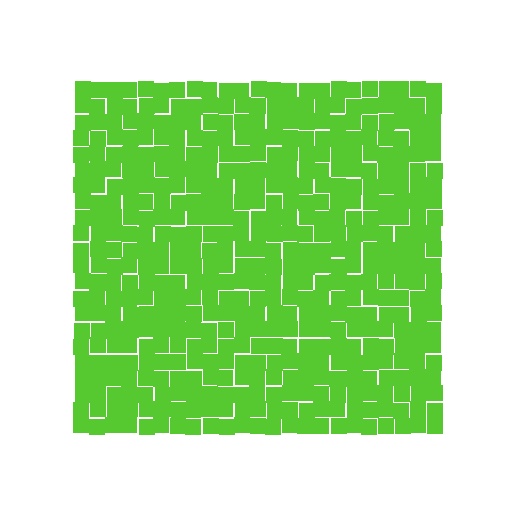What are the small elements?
The small elements are squares.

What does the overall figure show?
The overall figure shows a square.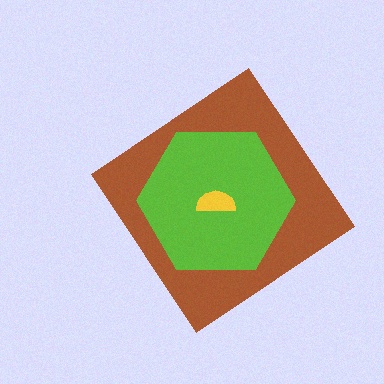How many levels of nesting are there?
3.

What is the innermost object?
The yellow semicircle.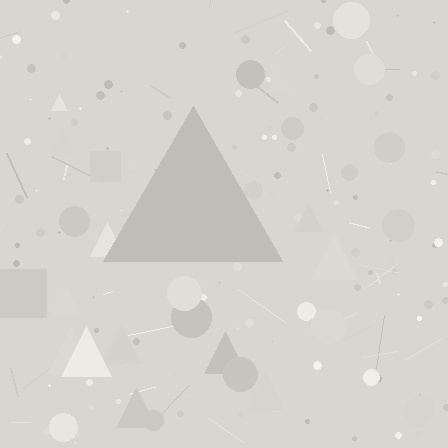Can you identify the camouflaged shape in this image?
The camouflaged shape is a triangle.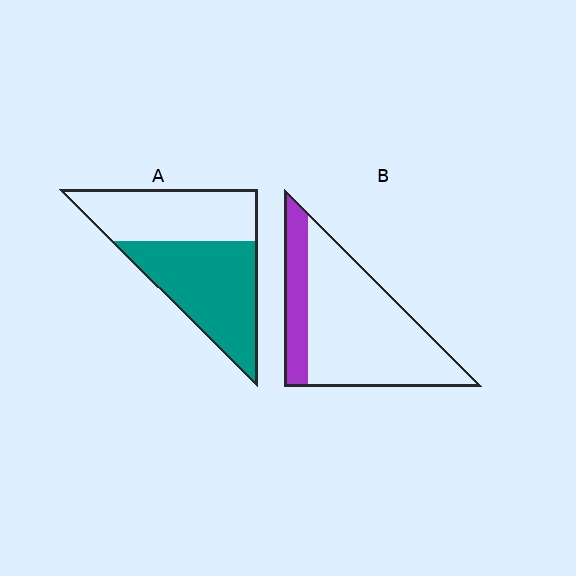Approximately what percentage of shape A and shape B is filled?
A is approximately 55% and B is approximately 25%.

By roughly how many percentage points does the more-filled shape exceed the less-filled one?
By roughly 30 percentage points (A over B).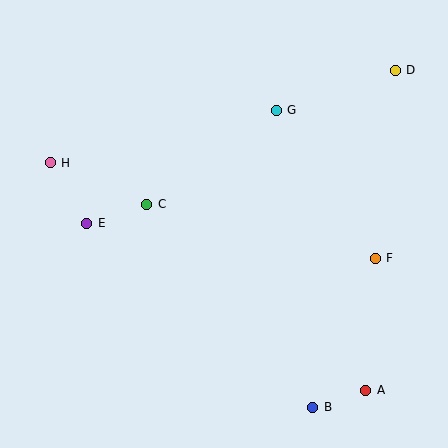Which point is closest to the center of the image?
Point C at (147, 204) is closest to the center.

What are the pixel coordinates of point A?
Point A is at (366, 390).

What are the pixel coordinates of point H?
Point H is at (50, 163).